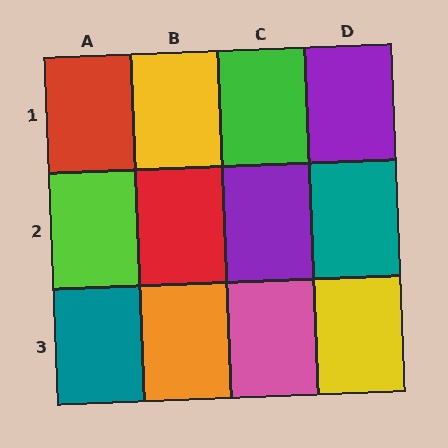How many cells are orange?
1 cell is orange.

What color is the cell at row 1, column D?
Purple.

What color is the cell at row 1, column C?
Green.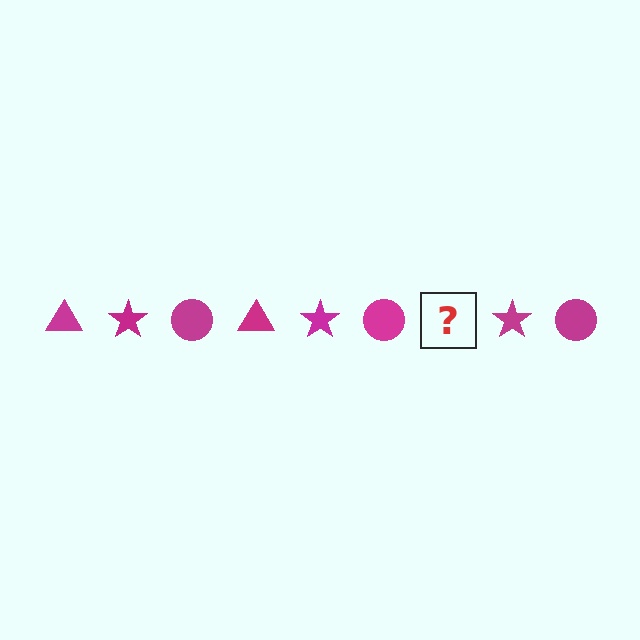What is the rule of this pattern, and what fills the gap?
The rule is that the pattern cycles through triangle, star, circle shapes in magenta. The gap should be filled with a magenta triangle.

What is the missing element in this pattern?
The missing element is a magenta triangle.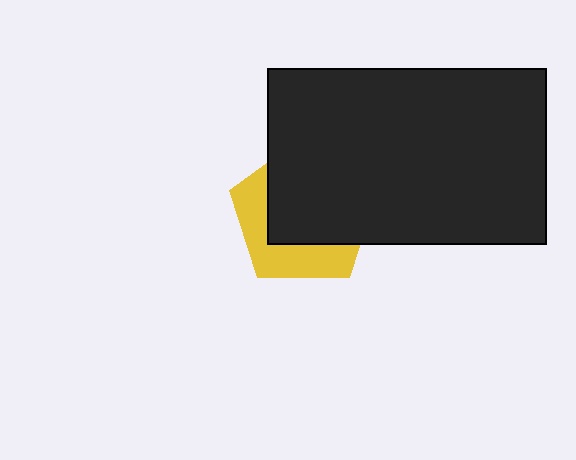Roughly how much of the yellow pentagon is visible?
A small part of it is visible (roughly 38%).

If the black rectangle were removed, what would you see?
You would see the complete yellow pentagon.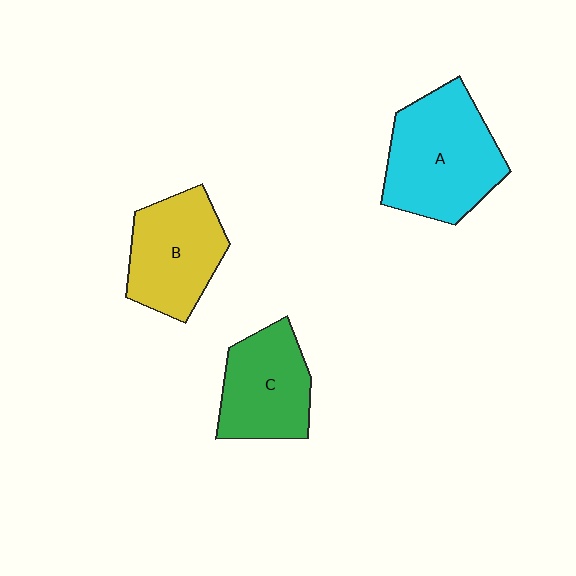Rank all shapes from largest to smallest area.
From largest to smallest: A (cyan), B (yellow), C (green).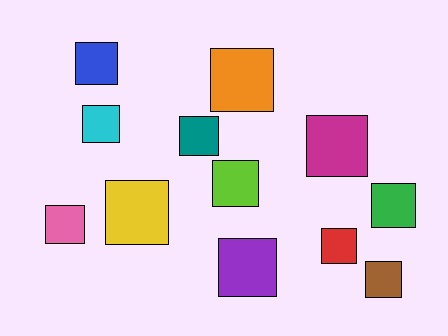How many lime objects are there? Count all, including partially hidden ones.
There is 1 lime object.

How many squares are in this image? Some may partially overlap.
There are 12 squares.